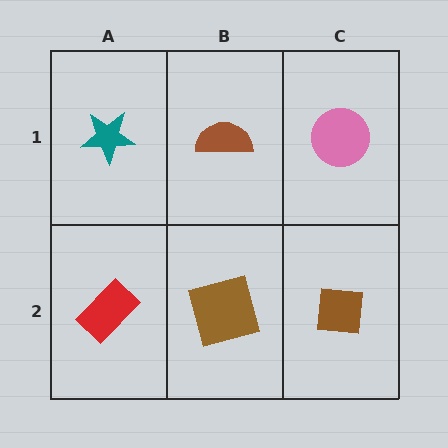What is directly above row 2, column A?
A teal star.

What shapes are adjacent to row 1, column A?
A red rectangle (row 2, column A), a brown semicircle (row 1, column B).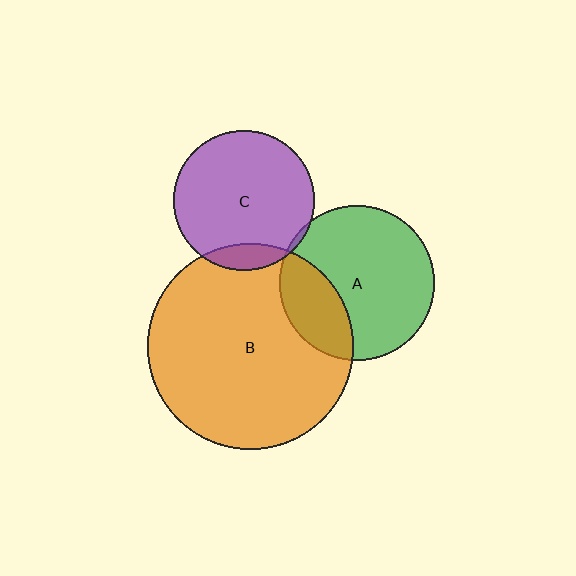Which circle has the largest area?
Circle B (orange).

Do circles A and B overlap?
Yes.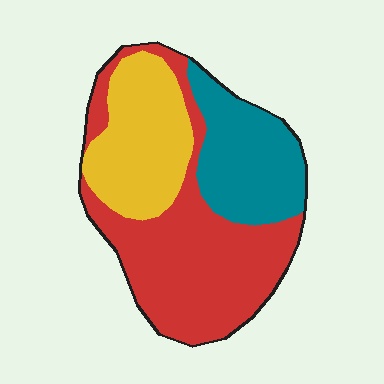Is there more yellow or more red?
Red.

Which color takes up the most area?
Red, at roughly 50%.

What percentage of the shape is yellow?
Yellow takes up about one quarter (1/4) of the shape.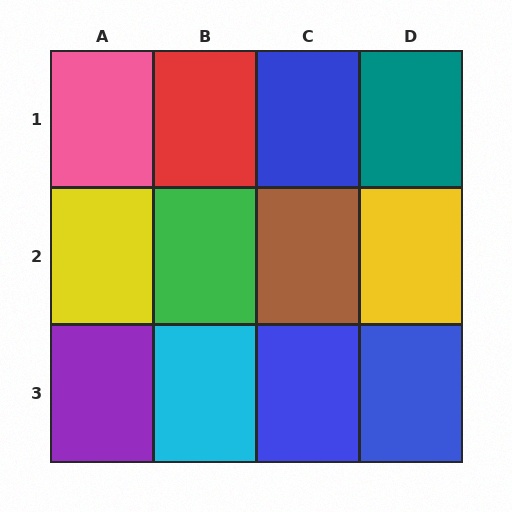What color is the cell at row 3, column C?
Blue.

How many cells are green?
1 cell is green.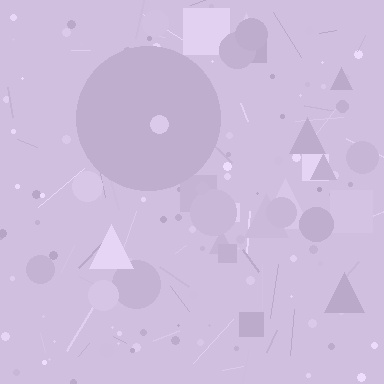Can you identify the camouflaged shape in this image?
The camouflaged shape is a circle.